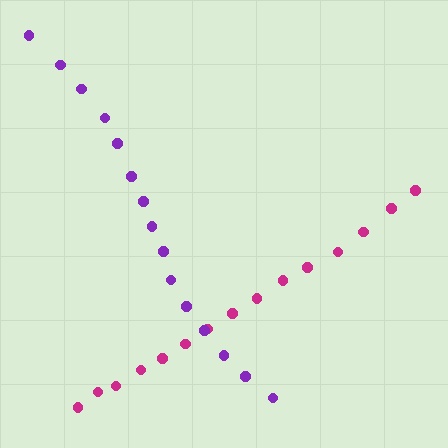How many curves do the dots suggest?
There are 2 distinct paths.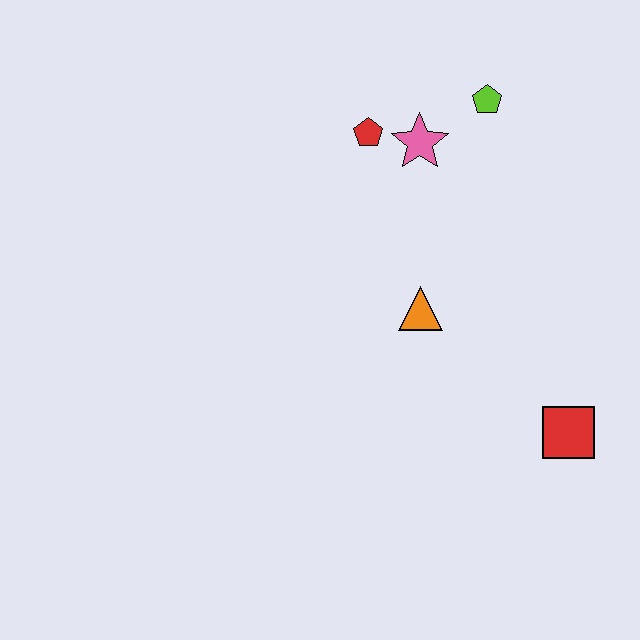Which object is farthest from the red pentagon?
The red square is farthest from the red pentagon.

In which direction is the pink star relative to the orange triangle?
The pink star is above the orange triangle.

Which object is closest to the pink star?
The red pentagon is closest to the pink star.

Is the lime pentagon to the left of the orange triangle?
No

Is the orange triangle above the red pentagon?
No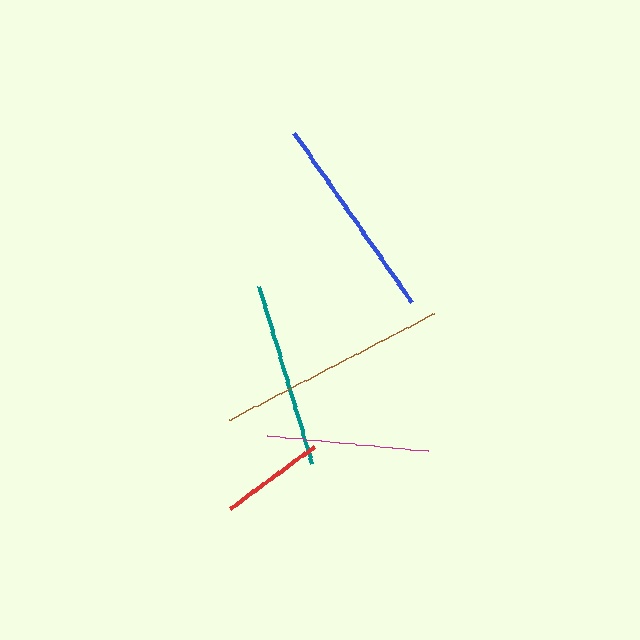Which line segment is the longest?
The brown line is the longest at approximately 231 pixels.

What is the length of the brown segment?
The brown segment is approximately 231 pixels long.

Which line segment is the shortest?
The red line is the shortest at approximately 104 pixels.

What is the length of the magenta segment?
The magenta segment is approximately 161 pixels long.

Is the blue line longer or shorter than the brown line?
The brown line is longer than the blue line.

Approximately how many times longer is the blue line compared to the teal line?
The blue line is approximately 1.1 times the length of the teal line.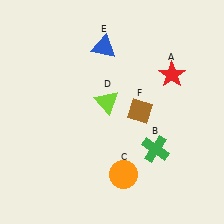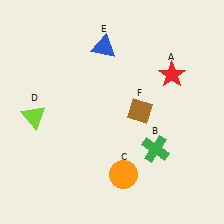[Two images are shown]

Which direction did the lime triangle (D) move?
The lime triangle (D) moved left.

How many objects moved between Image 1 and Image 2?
1 object moved between the two images.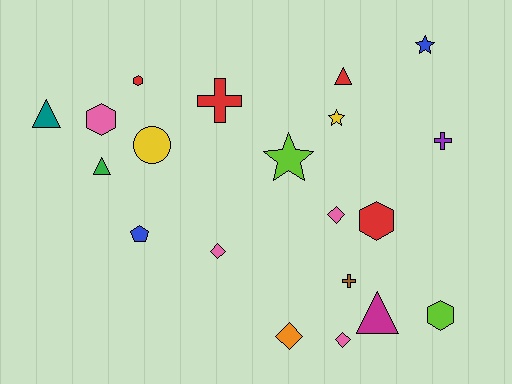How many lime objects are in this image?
There are 2 lime objects.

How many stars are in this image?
There are 3 stars.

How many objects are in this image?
There are 20 objects.